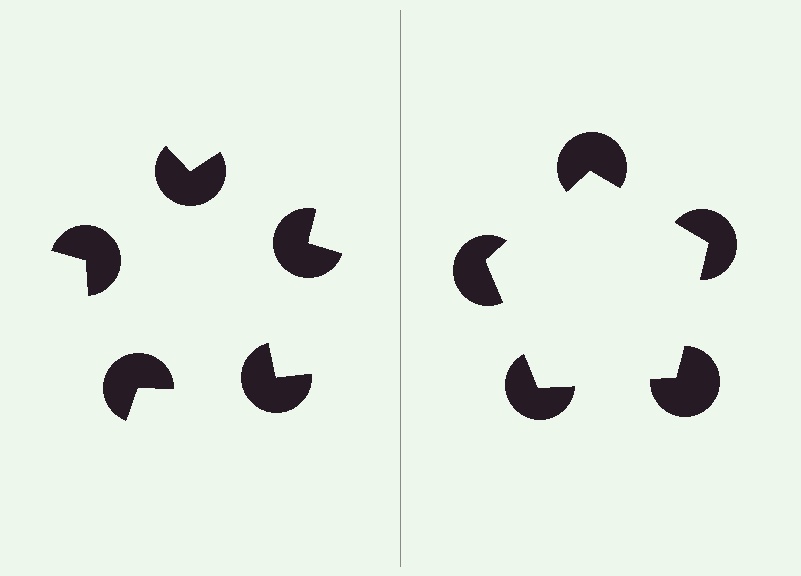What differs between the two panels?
The pac-man discs are positioned identically on both sides; only the wedge orientations differ. On the right they align to a pentagon; on the left they are misaligned.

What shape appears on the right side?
An illusory pentagon.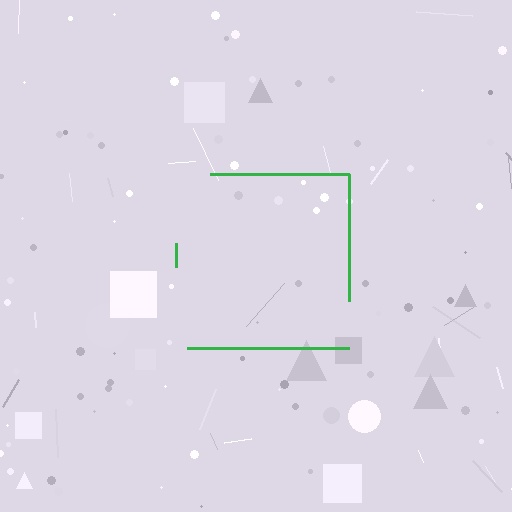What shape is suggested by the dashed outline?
The dashed outline suggests a square.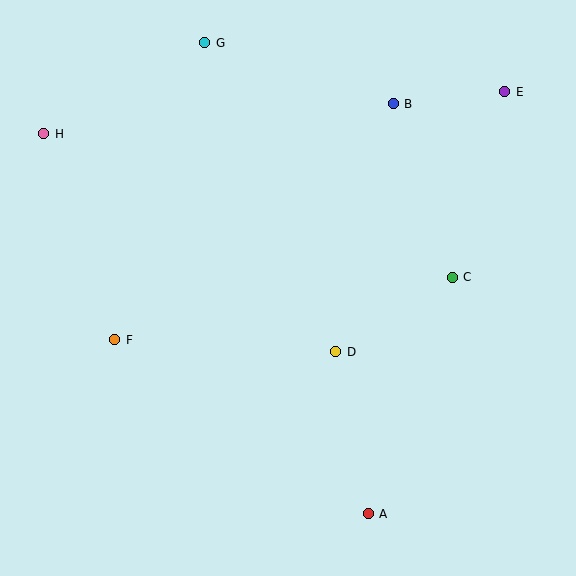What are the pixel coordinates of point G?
Point G is at (205, 43).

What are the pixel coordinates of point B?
Point B is at (393, 104).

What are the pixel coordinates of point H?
Point H is at (44, 134).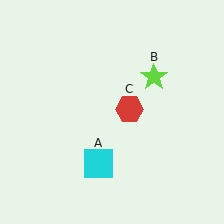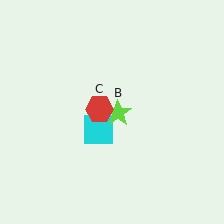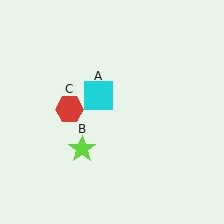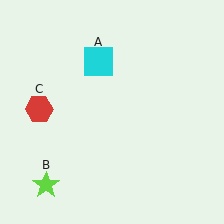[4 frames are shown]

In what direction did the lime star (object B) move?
The lime star (object B) moved down and to the left.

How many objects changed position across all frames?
3 objects changed position: cyan square (object A), lime star (object B), red hexagon (object C).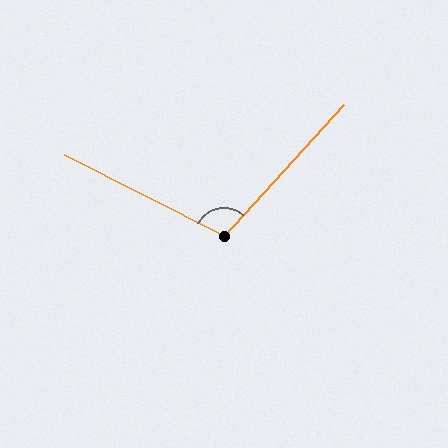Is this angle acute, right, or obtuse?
It is obtuse.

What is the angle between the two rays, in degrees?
Approximately 105 degrees.